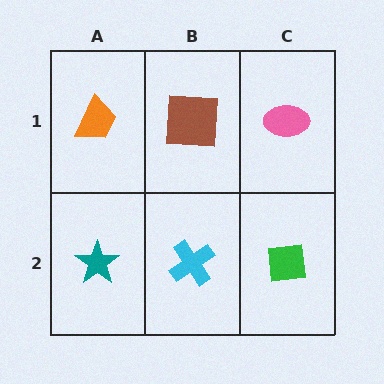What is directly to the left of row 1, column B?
An orange trapezoid.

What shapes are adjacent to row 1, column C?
A green square (row 2, column C), a brown square (row 1, column B).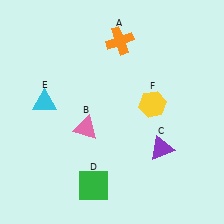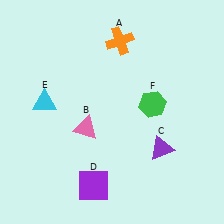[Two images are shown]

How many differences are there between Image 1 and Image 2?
There are 2 differences between the two images.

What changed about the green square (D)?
In Image 1, D is green. In Image 2, it changed to purple.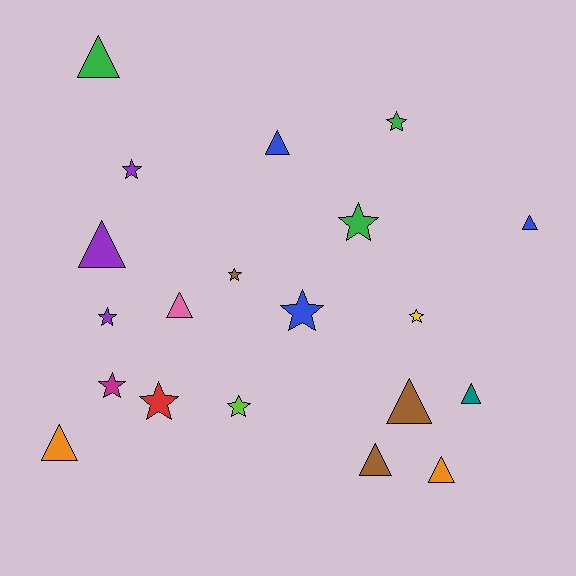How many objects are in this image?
There are 20 objects.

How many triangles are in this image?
There are 10 triangles.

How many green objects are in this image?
There are 3 green objects.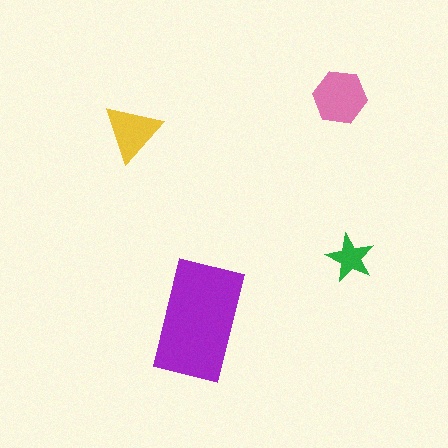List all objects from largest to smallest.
The purple rectangle, the pink hexagon, the yellow triangle, the green star.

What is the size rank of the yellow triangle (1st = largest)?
3rd.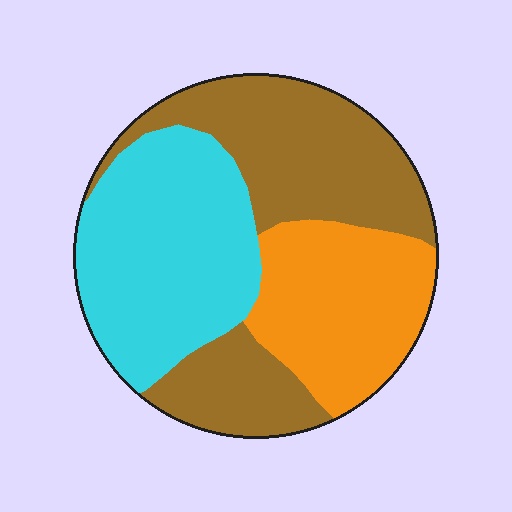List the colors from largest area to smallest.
From largest to smallest: brown, cyan, orange.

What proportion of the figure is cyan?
Cyan takes up about one third (1/3) of the figure.